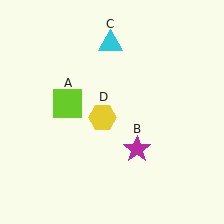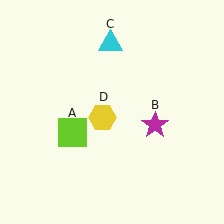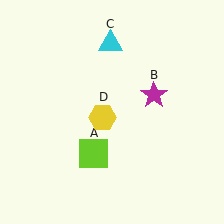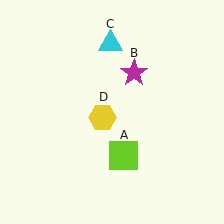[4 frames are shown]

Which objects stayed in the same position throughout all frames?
Cyan triangle (object C) and yellow hexagon (object D) remained stationary.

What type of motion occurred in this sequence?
The lime square (object A), magenta star (object B) rotated counterclockwise around the center of the scene.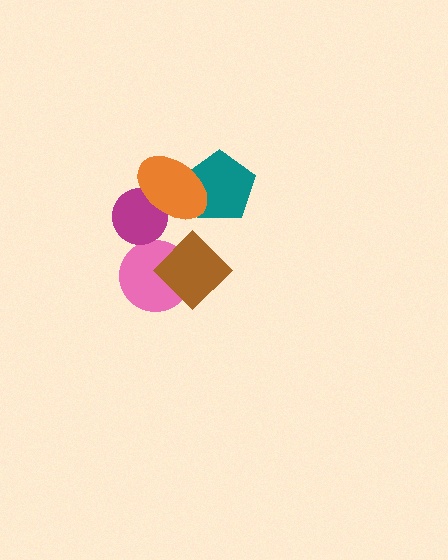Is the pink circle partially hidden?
Yes, it is partially covered by another shape.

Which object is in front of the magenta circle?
The orange ellipse is in front of the magenta circle.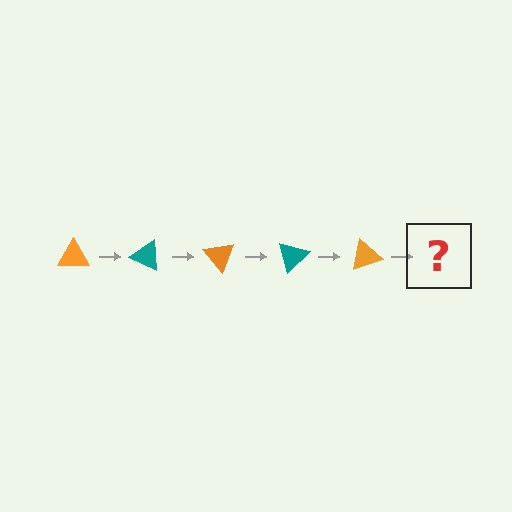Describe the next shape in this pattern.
It should be a teal triangle, rotated 125 degrees from the start.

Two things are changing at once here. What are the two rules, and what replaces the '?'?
The two rules are that it rotates 25 degrees each step and the color cycles through orange and teal. The '?' should be a teal triangle, rotated 125 degrees from the start.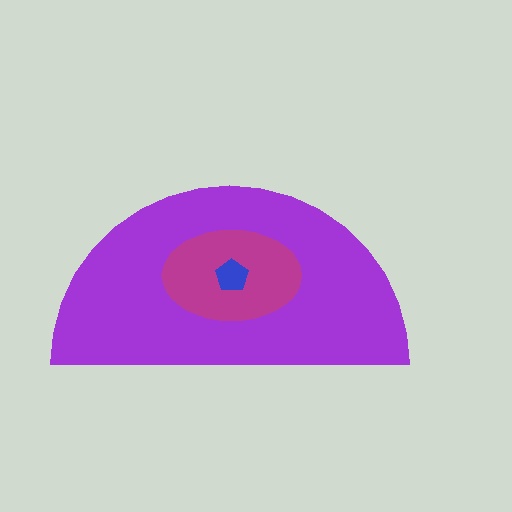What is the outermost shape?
The purple semicircle.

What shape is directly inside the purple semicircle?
The magenta ellipse.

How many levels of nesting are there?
3.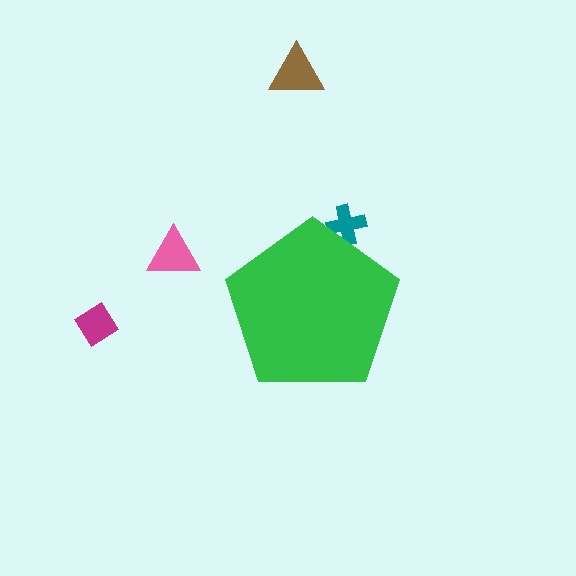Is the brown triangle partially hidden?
No, the brown triangle is fully visible.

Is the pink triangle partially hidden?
No, the pink triangle is fully visible.